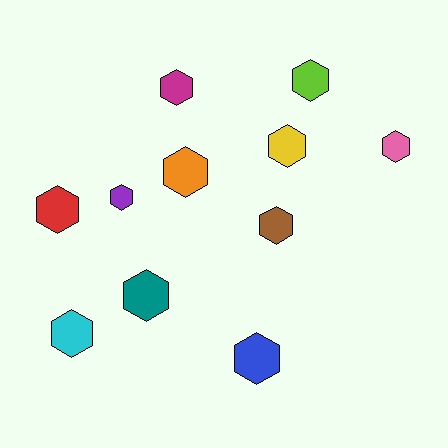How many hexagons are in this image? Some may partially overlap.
There are 11 hexagons.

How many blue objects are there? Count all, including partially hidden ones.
There is 1 blue object.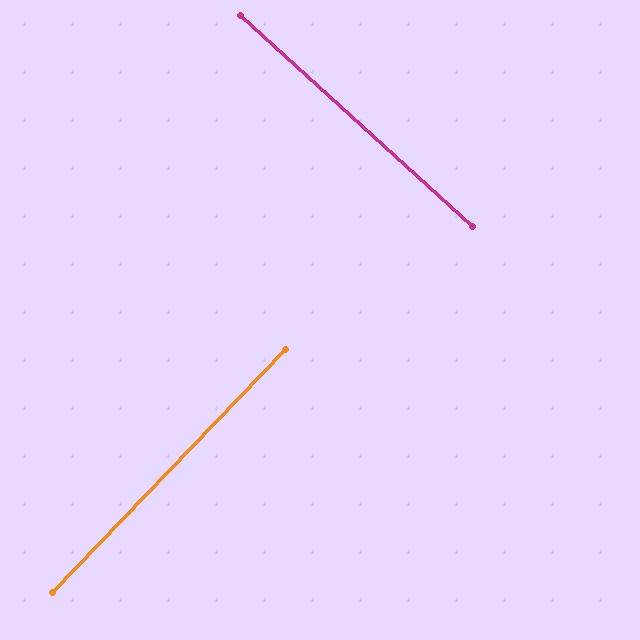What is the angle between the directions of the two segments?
Approximately 88 degrees.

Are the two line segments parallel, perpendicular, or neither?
Perpendicular — they meet at approximately 88°.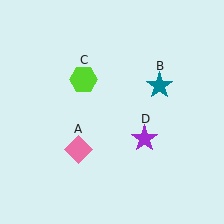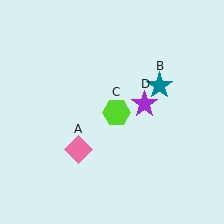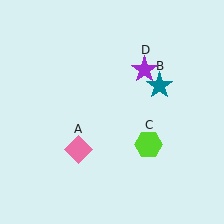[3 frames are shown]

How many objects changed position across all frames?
2 objects changed position: lime hexagon (object C), purple star (object D).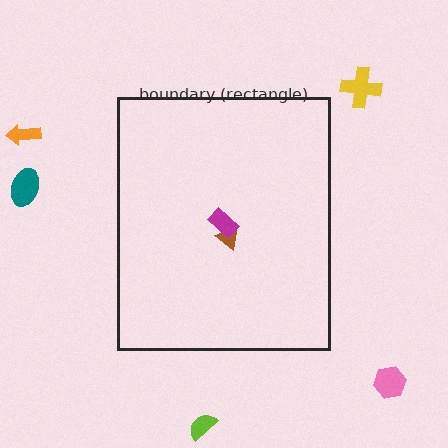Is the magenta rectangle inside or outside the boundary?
Inside.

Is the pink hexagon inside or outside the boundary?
Outside.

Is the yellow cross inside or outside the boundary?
Outside.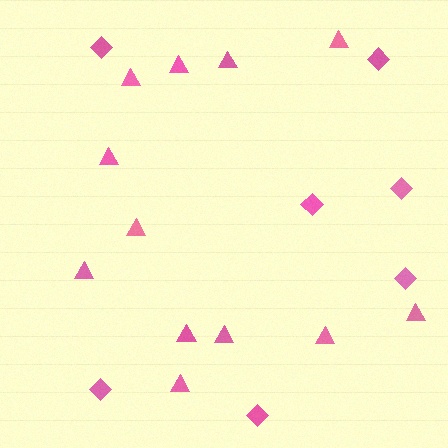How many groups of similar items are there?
There are 2 groups: one group of triangles (12) and one group of diamonds (7).